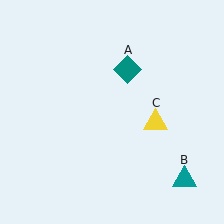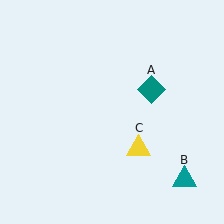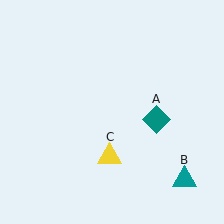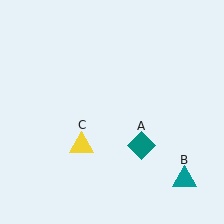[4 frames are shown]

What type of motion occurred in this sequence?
The teal diamond (object A), yellow triangle (object C) rotated clockwise around the center of the scene.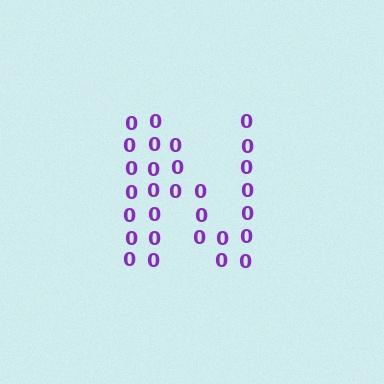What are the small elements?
The small elements are digit 0's.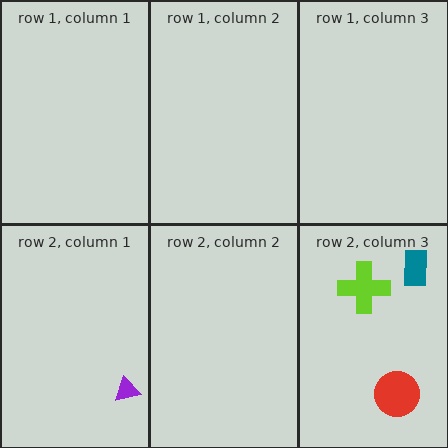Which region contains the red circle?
The row 2, column 3 region.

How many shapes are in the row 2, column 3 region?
3.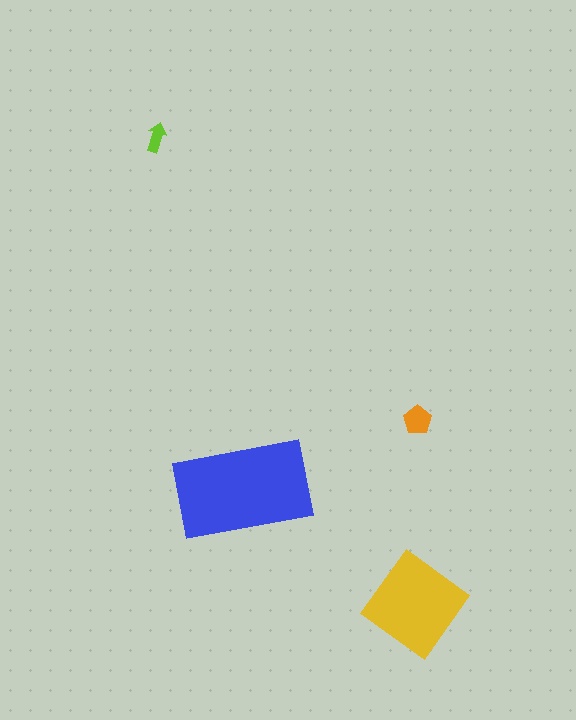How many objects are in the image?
There are 4 objects in the image.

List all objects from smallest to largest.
The lime arrow, the orange pentagon, the yellow diamond, the blue rectangle.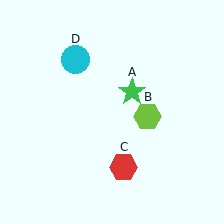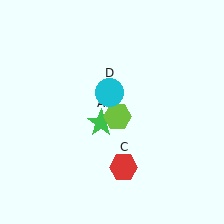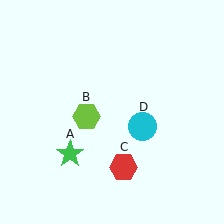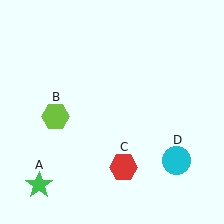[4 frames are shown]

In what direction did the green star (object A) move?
The green star (object A) moved down and to the left.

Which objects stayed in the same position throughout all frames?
Red hexagon (object C) remained stationary.